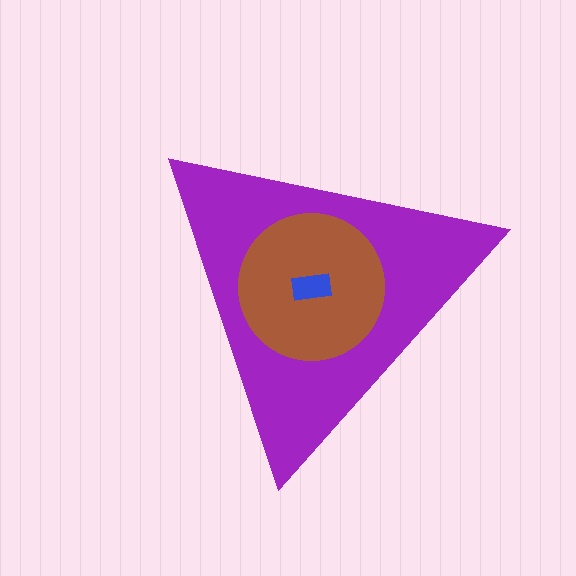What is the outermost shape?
The purple triangle.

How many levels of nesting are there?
3.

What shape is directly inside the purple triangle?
The brown circle.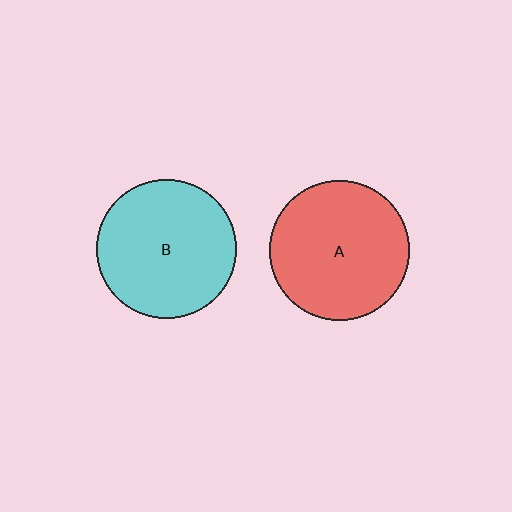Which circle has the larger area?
Circle A (red).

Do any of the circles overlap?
No, none of the circles overlap.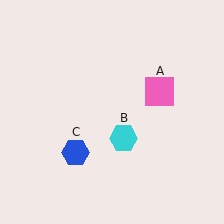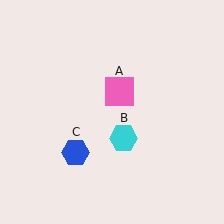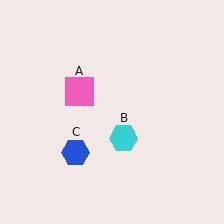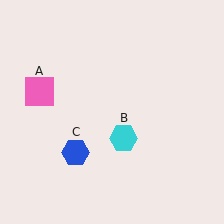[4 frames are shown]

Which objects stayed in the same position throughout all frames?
Cyan hexagon (object B) and blue hexagon (object C) remained stationary.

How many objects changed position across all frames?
1 object changed position: pink square (object A).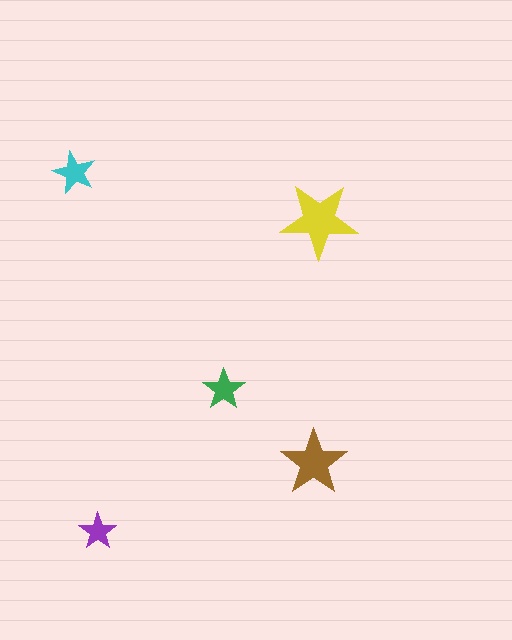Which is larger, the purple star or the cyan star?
The cyan one.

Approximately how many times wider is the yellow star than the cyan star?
About 2 times wider.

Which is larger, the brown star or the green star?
The brown one.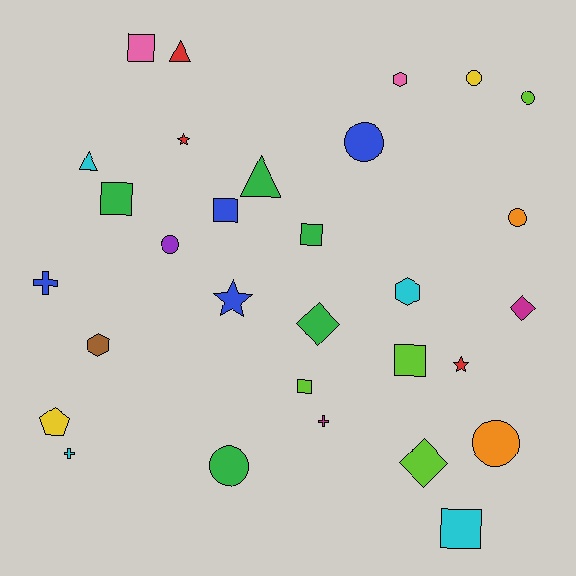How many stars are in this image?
There are 3 stars.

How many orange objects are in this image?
There are 2 orange objects.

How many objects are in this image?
There are 30 objects.